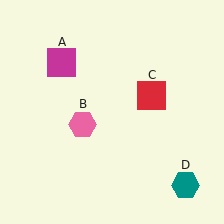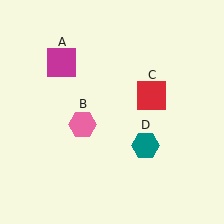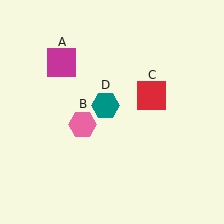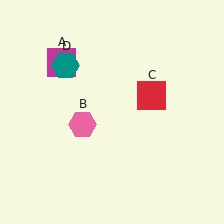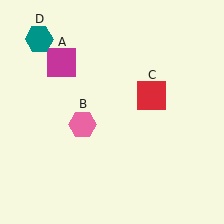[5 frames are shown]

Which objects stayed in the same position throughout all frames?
Magenta square (object A) and pink hexagon (object B) and red square (object C) remained stationary.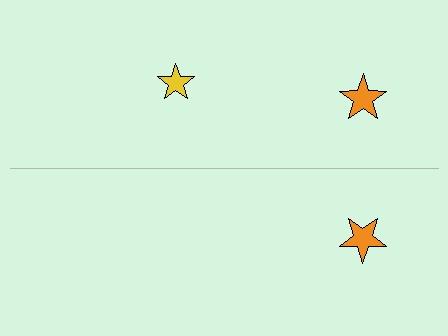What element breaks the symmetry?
A yellow star is missing from the bottom side.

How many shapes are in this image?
There are 3 shapes in this image.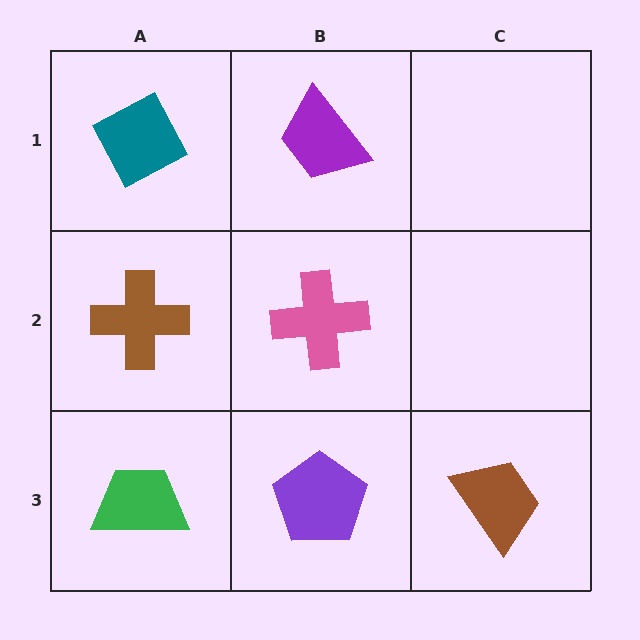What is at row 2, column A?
A brown cross.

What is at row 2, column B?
A pink cross.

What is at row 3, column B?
A purple pentagon.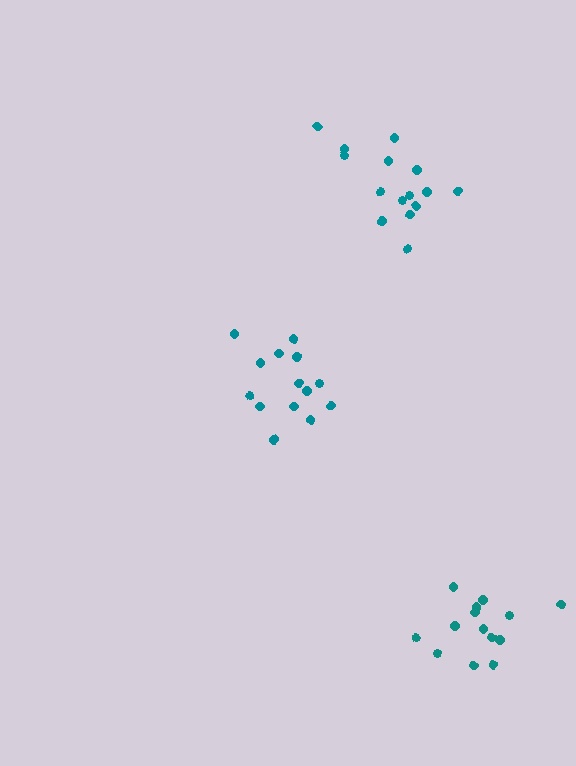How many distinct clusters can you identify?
There are 3 distinct clusters.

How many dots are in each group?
Group 1: 14 dots, Group 2: 15 dots, Group 3: 14 dots (43 total).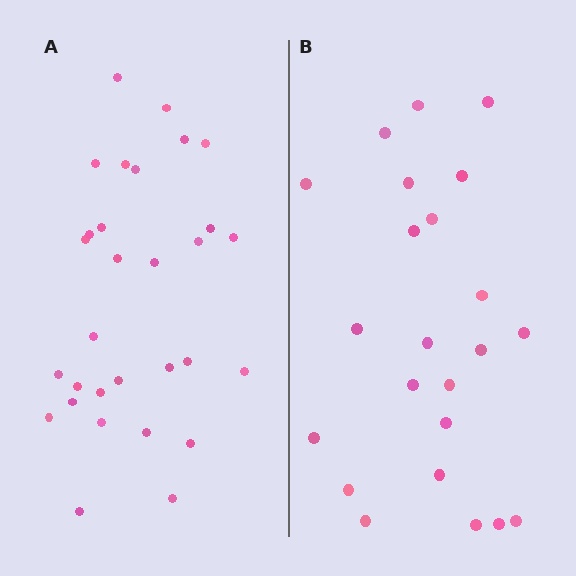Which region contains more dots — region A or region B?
Region A (the left region) has more dots.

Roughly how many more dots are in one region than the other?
Region A has roughly 8 or so more dots than region B.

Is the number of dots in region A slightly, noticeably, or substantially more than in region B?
Region A has noticeably more, but not dramatically so. The ratio is roughly 1.3 to 1.